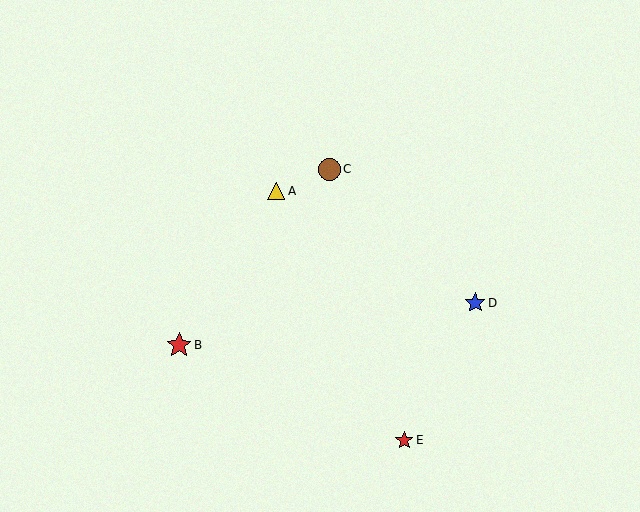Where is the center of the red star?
The center of the red star is at (404, 440).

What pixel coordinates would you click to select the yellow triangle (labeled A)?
Click at (276, 191) to select the yellow triangle A.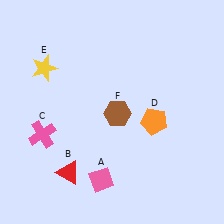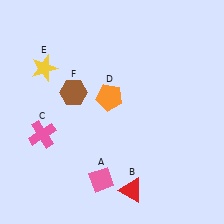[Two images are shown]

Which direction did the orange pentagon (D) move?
The orange pentagon (D) moved left.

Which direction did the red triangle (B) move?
The red triangle (B) moved right.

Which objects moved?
The objects that moved are: the red triangle (B), the orange pentagon (D), the brown hexagon (F).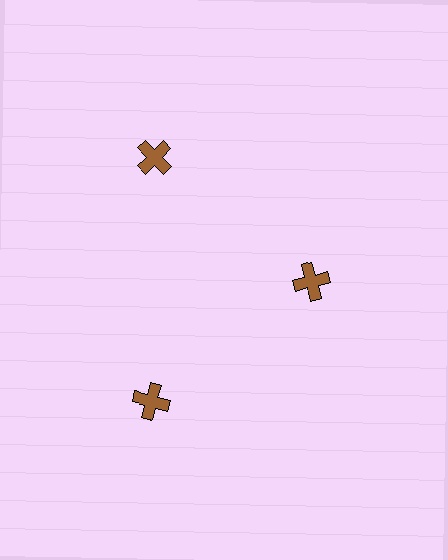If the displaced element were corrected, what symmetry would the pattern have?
It would have 3-fold rotational symmetry — the pattern would map onto itself every 120 degrees.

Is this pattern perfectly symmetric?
No. The 3 brown crosses are arranged in a ring, but one element near the 3 o'clock position is pulled inward toward the center, breaking the 3-fold rotational symmetry.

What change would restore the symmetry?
The symmetry would be restored by moving it outward, back onto the ring so that all 3 crosses sit at equal angles and equal distance from the center.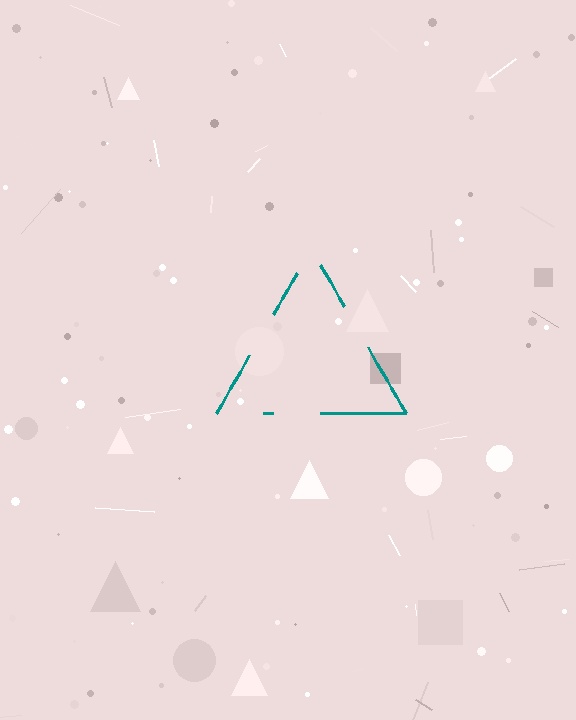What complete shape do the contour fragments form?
The contour fragments form a triangle.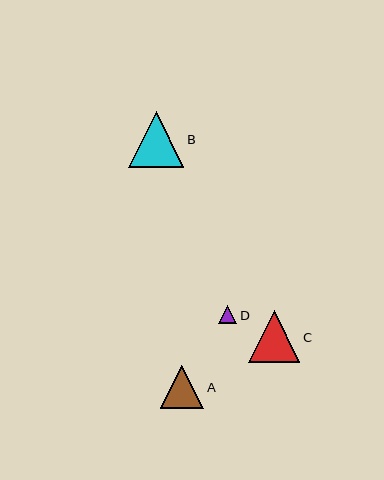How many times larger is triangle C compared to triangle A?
Triangle C is approximately 1.2 times the size of triangle A.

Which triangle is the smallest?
Triangle D is the smallest with a size of approximately 19 pixels.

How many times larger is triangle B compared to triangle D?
Triangle B is approximately 3.0 times the size of triangle D.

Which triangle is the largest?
Triangle B is the largest with a size of approximately 55 pixels.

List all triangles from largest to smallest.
From largest to smallest: B, C, A, D.